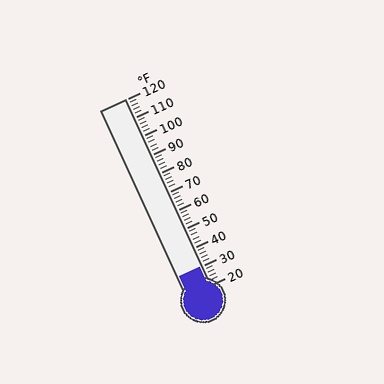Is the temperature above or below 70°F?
The temperature is below 70°F.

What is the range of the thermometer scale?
The thermometer scale ranges from 20°F to 120°F.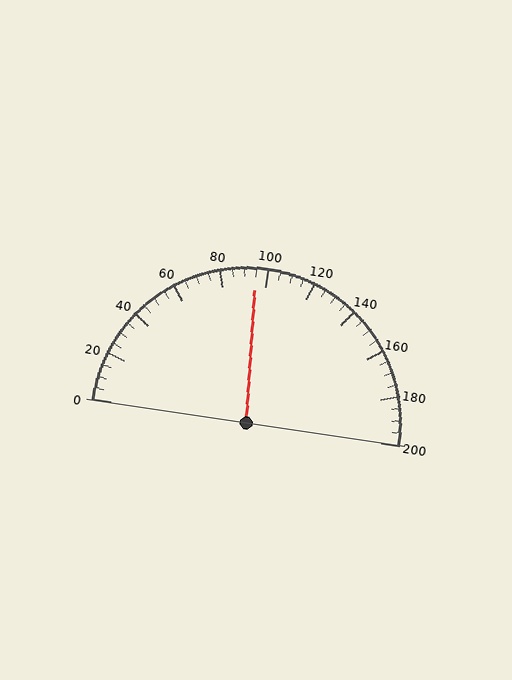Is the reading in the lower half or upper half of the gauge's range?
The reading is in the lower half of the range (0 to 200).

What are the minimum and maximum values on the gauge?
The gauge ranges from 0 to 200.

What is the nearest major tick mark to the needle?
The nearest major tick mark is 100.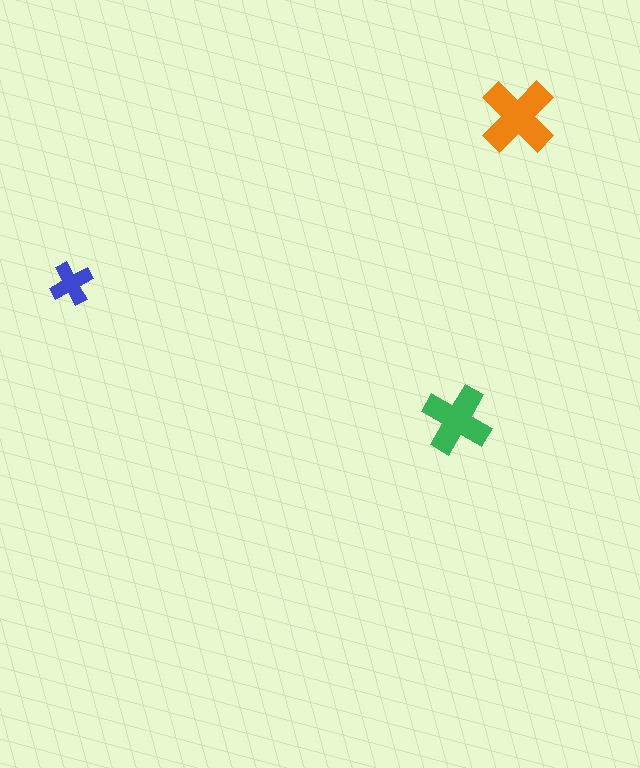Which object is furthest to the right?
The orange cross is rightmost.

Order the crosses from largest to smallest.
the orange one, the green one, the blue one.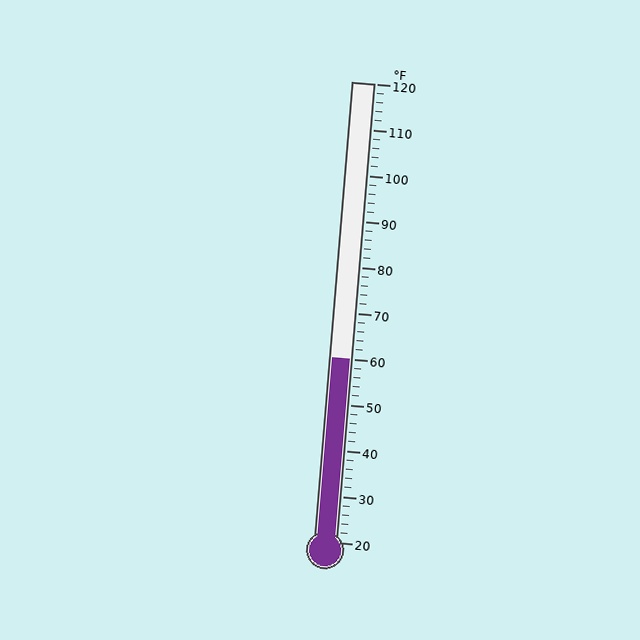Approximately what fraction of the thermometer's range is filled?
The thermometer is filled to approximately 40% of its range.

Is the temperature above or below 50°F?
The temperature is above 50°F.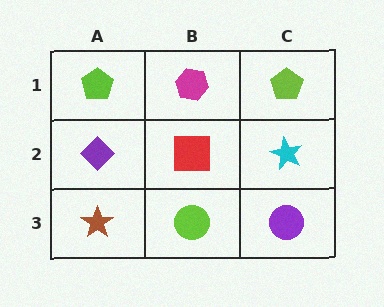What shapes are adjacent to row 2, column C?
A lime pentagon (row 1, column C), a purple circle (row 3, column C), a red square (row 2, column B).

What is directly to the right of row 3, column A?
A lime circle.